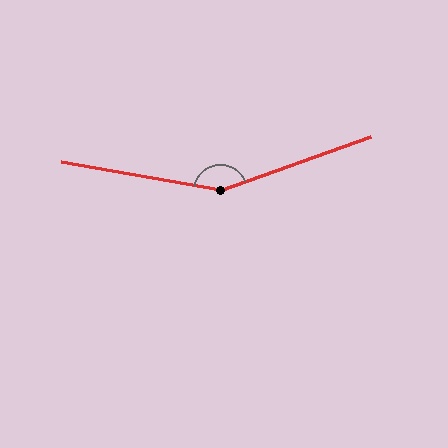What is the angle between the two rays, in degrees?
Approximately 150 degrees.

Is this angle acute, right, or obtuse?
It is obtuse.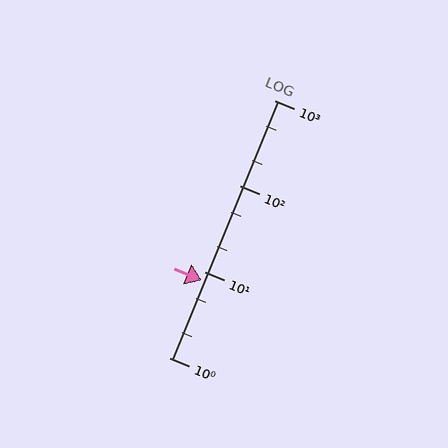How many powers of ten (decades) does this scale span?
The scale spans 3 decades, from 1 to 1000.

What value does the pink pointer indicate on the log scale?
The pointer indicates approximately 7.9.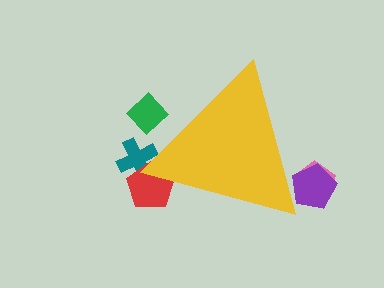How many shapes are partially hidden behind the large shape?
5 shapes are partially hidden.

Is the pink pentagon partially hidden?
Yes, the pink pentagon is partially hidden behind the yellow triangle.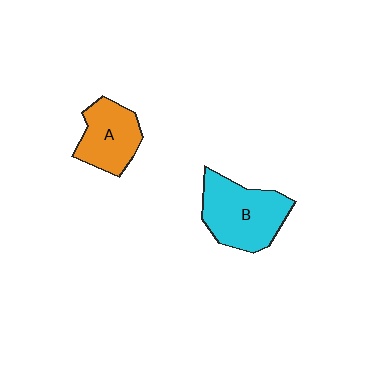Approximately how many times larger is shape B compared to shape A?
Approximately 1.4 times.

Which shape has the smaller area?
Shape A (orange).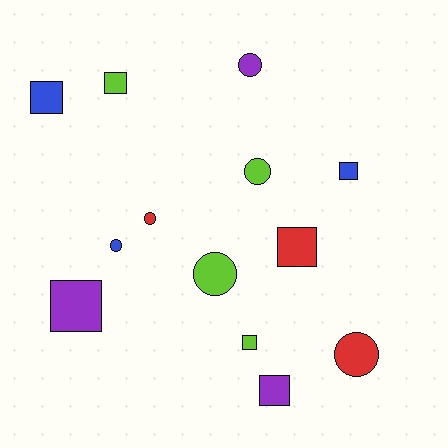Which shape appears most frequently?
Square, with 7 objects.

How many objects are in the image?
There are 13 objects.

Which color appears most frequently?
Lime, with 4 objects.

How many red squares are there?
There is 1 red square.